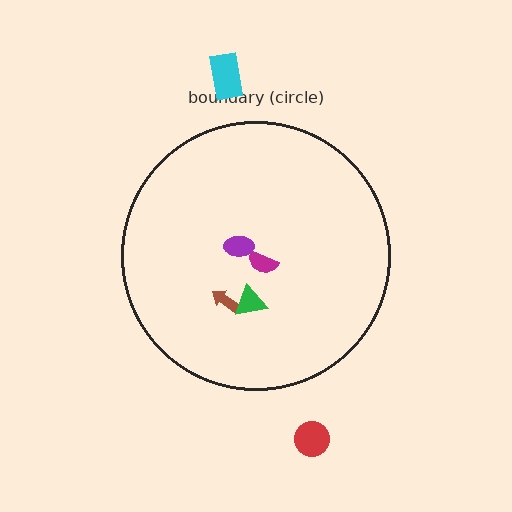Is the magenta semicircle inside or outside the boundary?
Inside.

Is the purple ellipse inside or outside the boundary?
Inside.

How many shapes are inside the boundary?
4 inside, 2 outside.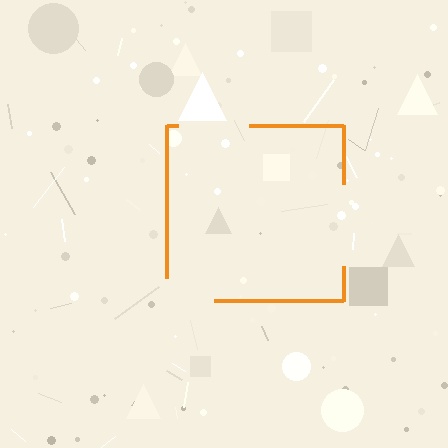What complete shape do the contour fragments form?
The contour fragments form a square.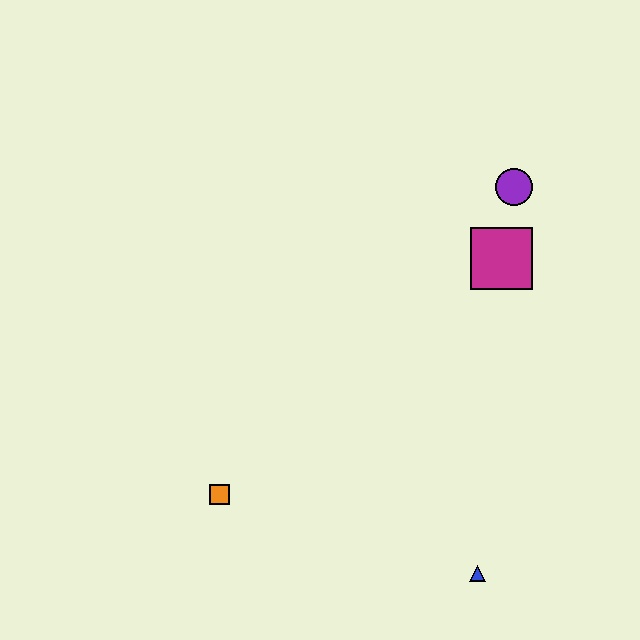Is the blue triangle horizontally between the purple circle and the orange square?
Yes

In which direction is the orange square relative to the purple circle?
The orange square is below the purple circle.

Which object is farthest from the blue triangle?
The purple circle is farthest from the blue triangle.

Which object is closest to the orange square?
The blue triangle is closest to the orange square.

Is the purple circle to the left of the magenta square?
No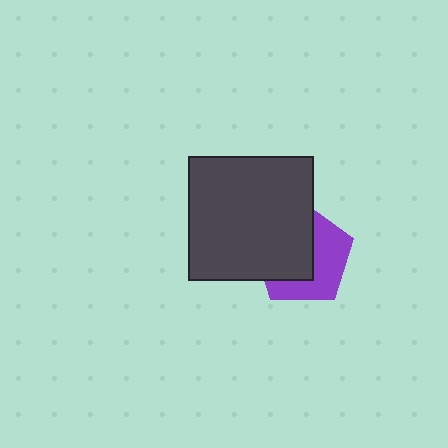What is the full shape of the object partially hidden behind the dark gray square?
The partially hidden object is a purple pentagon.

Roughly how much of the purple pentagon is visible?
About half of it is visible (roughly 47%).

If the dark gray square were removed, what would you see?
You would see the complete purple pentagon.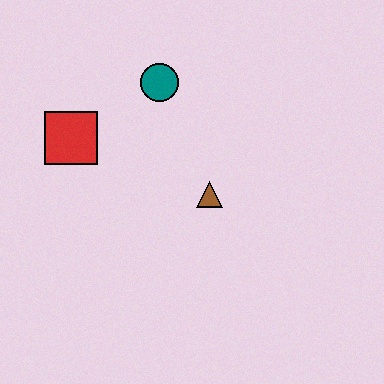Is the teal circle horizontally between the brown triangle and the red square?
Yes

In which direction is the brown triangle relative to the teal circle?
The brown triangle is below the teal circle.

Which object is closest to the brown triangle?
The teal circle is closest to the brown triangle.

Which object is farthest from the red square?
The brown triangle is farthest from the red square.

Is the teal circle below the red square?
No